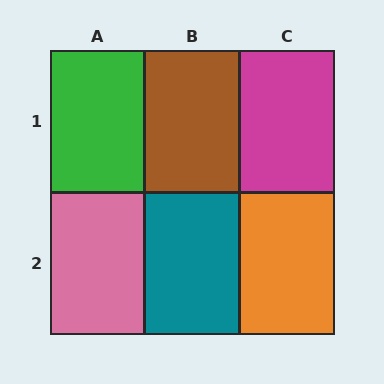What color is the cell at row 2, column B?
Teal.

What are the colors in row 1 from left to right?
Green, brown, magenta.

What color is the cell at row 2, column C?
Orange.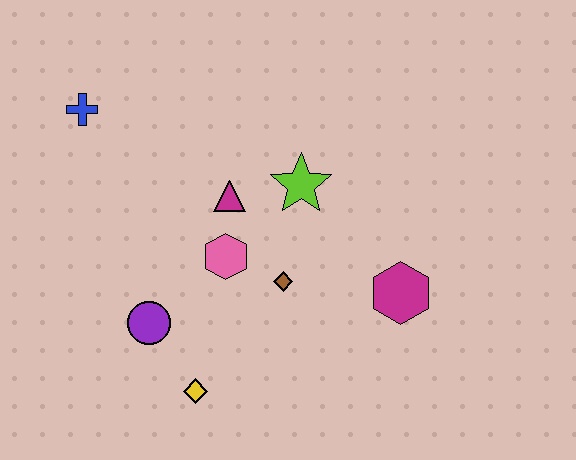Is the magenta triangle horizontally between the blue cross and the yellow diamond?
No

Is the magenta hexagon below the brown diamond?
Yes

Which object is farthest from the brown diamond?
The blue cross is farthest from the brown diamond.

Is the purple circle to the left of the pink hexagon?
Yes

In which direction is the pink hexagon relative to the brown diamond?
The pink hexagon is to the left of the brown diamond.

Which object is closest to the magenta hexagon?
The brown diamond is closest to the magenta hexagon.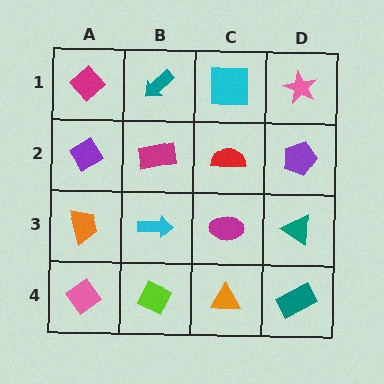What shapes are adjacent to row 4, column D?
A teal triangle (row 3, column D), an orange triangle (row 4, column C).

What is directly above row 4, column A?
An orange trapezoid.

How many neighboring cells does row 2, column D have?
3.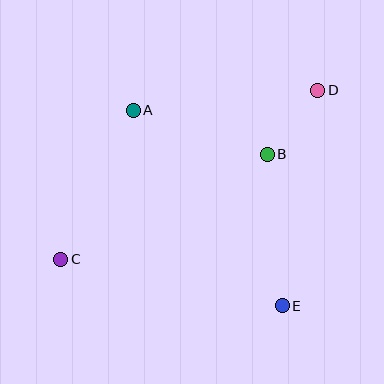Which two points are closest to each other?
Points B and D are closest to each other.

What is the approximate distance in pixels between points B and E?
The distance between B and E is approximately 152 pixels.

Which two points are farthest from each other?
Points C and D are farthest from each other.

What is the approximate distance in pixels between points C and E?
The distance between C and E is approximately 226 pixels.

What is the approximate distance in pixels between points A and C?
The distance between A and C is approximately 166 pixels.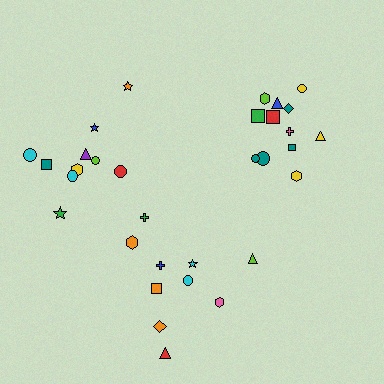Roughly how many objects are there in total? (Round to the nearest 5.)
Roughly 30 objects in total.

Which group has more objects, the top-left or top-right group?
The top-right group.